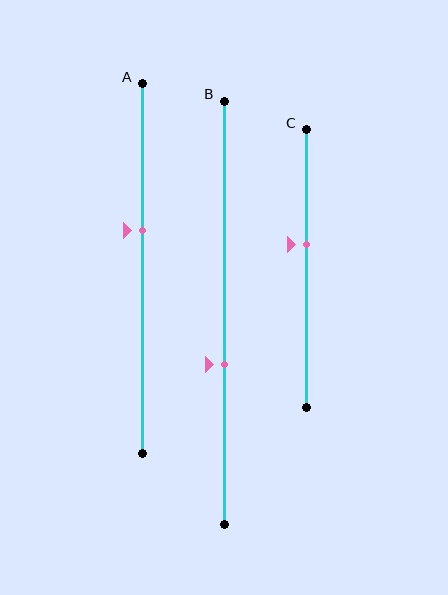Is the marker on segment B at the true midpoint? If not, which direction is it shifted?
No, the marker on segment B is shifted downward by about 12% of the segment length.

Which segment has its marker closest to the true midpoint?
Segment C has its marker closest to the true midpoint.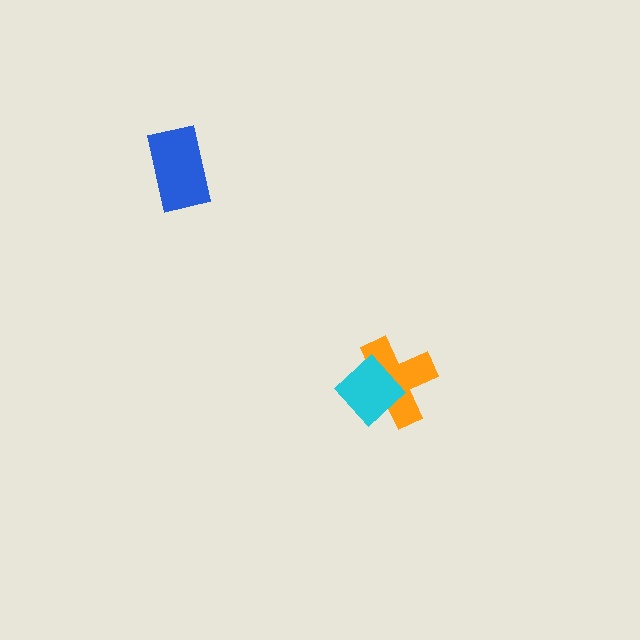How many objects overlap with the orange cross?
1 object overlaps with the orange cross.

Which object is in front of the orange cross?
The cyan diamond is in front of the orange cross.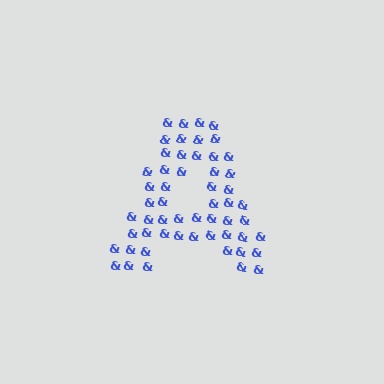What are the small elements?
The small elements are ampersands.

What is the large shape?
The large shape is the letter A.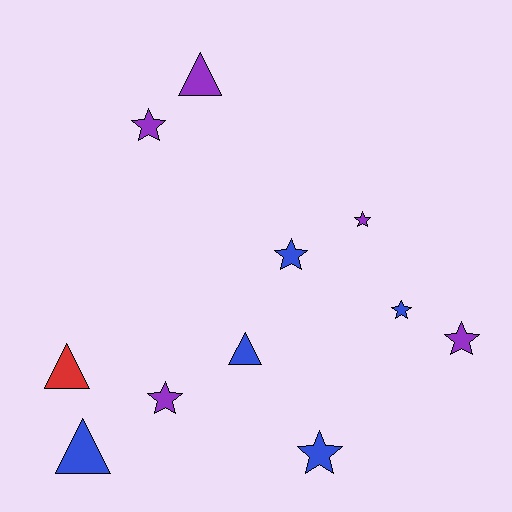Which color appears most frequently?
Purple, with 5 objects.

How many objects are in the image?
There are 11 objects.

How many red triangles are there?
There is 1 red triangle.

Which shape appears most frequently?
Star, with 7 objects.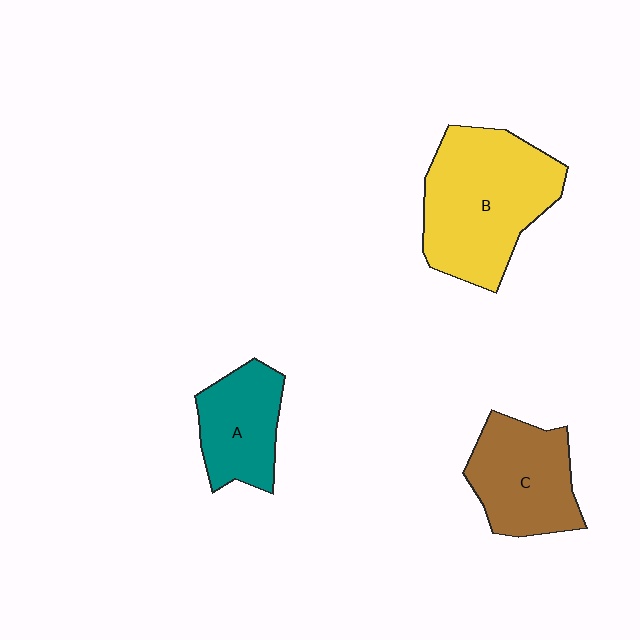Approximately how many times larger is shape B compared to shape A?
Approximately 1.8 times.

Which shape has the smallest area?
Shape A (teal).